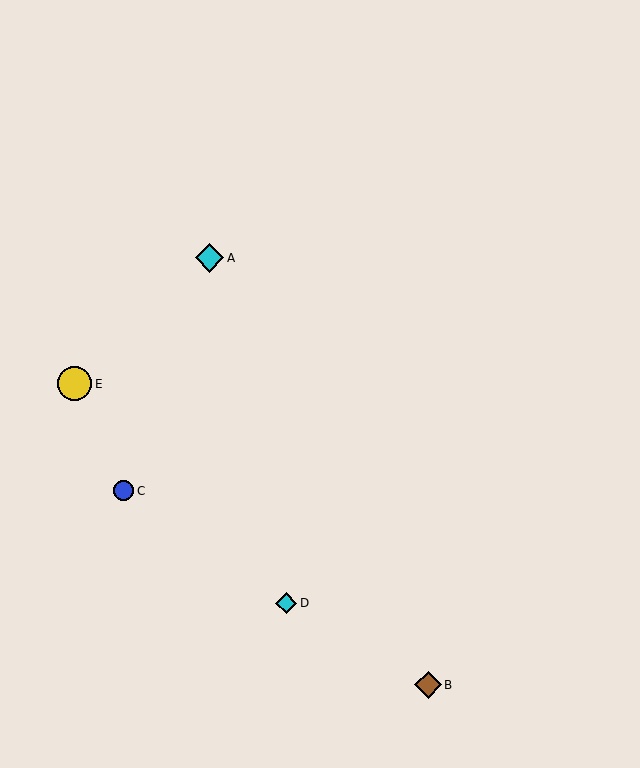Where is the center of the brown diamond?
The center of the brown diamond is at (428, 685).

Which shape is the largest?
The yellow circle (labeled E) is the largest.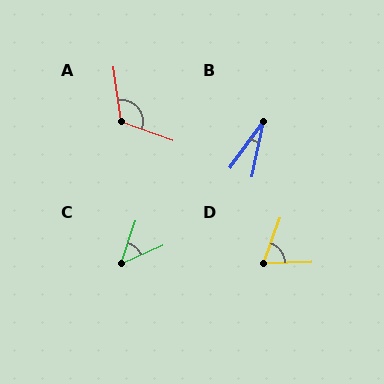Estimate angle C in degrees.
Approximately 48 degrees.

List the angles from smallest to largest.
B (24°), C (48°), D (68°), A (118°).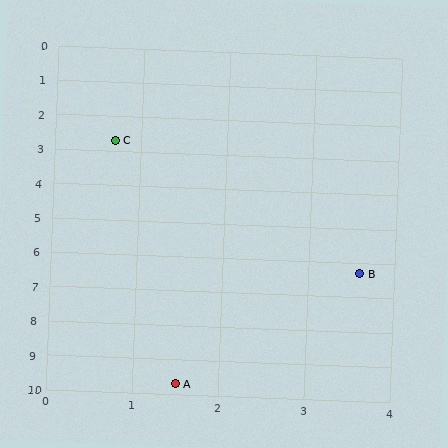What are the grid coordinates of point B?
Point B is at approximately (3.6, 6.3).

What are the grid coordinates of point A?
Point A is at approximately (1.5, 9.7).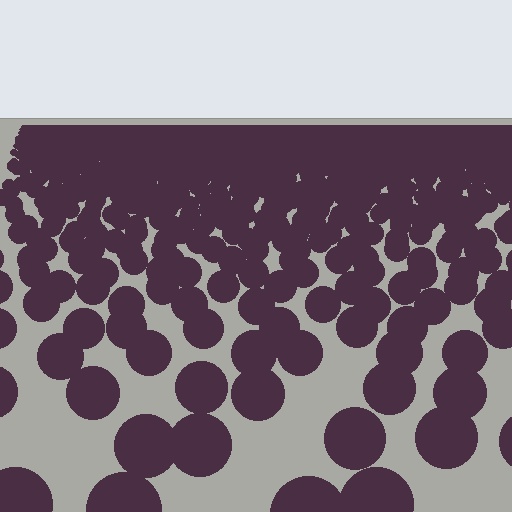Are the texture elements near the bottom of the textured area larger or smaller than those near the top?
Larger. Near the bottom, elements are closer to the viewer and appear at a bigger on-screen size.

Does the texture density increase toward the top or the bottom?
Density increases toward the top.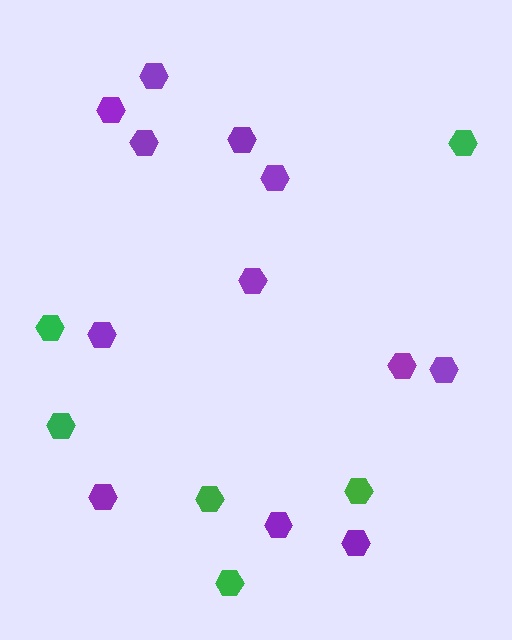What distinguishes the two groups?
There are 2 groups: one group of green hexagons (6) and one group of purple hexagons (12).